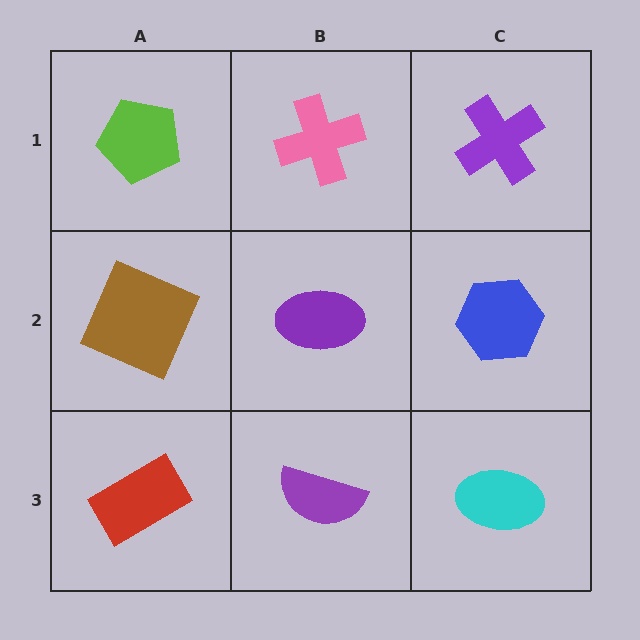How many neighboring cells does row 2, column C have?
3.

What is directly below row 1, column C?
A blue hexagon.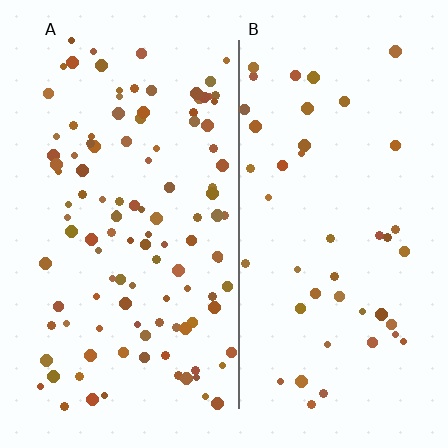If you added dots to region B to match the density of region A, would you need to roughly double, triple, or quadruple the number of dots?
Approximately double.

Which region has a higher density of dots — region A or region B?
A (the left).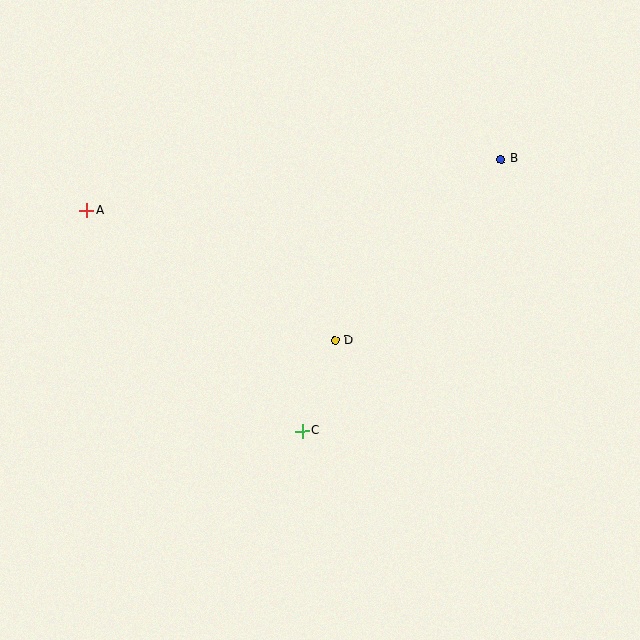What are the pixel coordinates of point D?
Point D is at (335, 340).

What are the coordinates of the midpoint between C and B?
The midpoint between C and B is at (402, 295).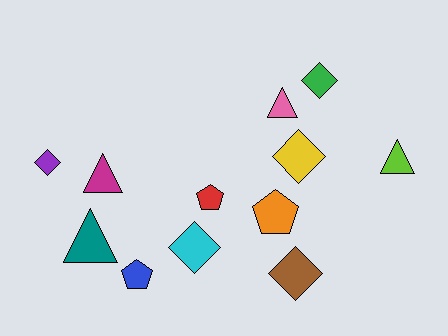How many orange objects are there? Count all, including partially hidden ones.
There is 1 orange object.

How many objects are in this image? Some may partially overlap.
There are 12 objects.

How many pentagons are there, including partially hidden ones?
There are 3 pentagons.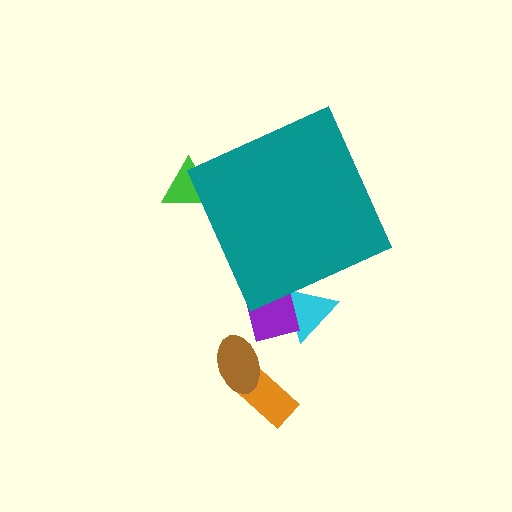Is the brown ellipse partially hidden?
No, the brown ellipse is fully visible.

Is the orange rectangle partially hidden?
No, the orange rectangle is fully visible.